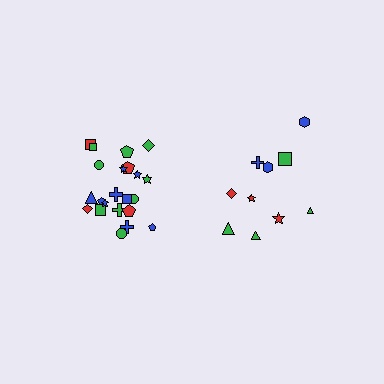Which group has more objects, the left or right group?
The left group.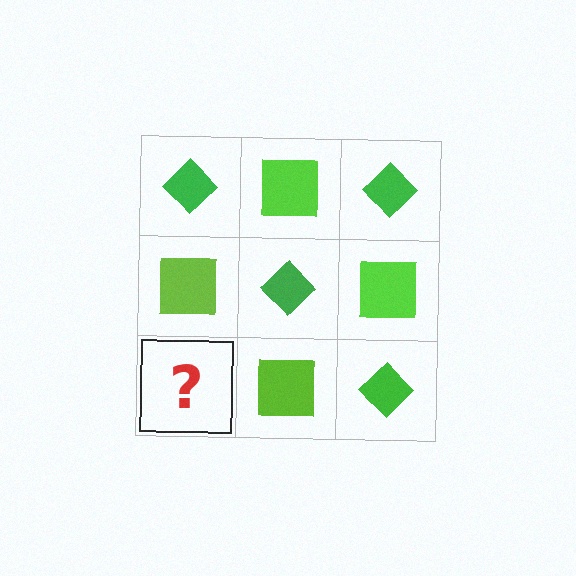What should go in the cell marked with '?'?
The missing cell should contain a green diamond.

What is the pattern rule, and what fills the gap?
The rule is that it alternates green diamond and lime square in a checkerboard pattern. The gap should be filled with a green diamond.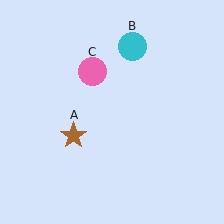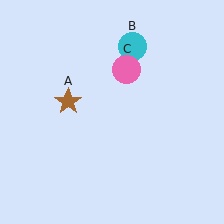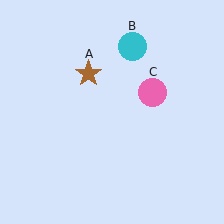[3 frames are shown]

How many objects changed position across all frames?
2 objects changed position: brown star (object A), pink circle (object C).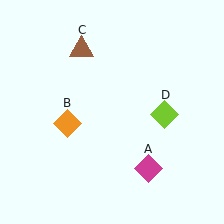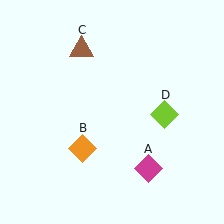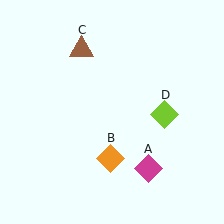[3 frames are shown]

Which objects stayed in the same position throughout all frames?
Magenta diamond (object A) and brown triangle (object C) and lime diamond (object D) remained stationary.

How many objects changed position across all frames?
1 object changed position: orange diamond (object B).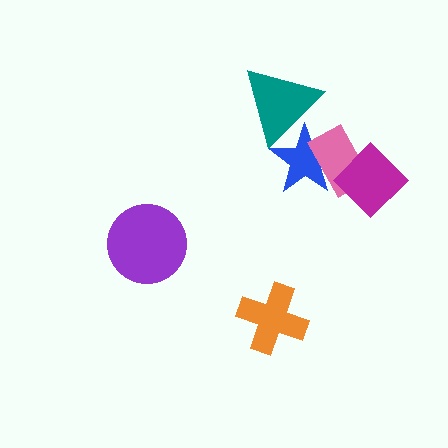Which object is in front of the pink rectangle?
The magenta diamond is in front of the pink rectangle.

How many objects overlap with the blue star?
2 objects overlap with the blue star.